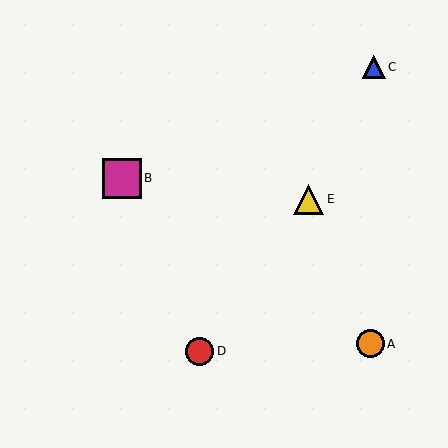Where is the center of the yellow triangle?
The center of the yellow triangle is at (308, 199).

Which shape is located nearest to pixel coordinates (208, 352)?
The red circle (labeled D) at (200, 351) is nearest to that location.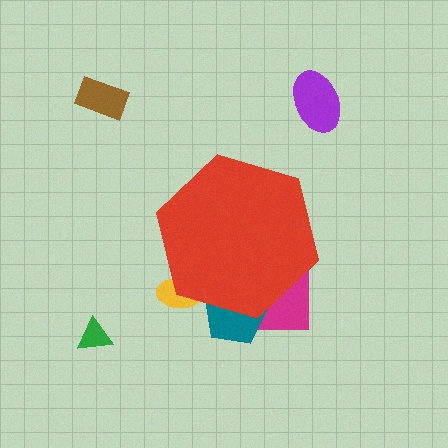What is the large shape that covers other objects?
A red hexagon.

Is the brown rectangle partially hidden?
No, the brown rectangle is fully visible.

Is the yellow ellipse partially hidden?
Yes, the yellow ellipse is partially hidden behind the red hexagon.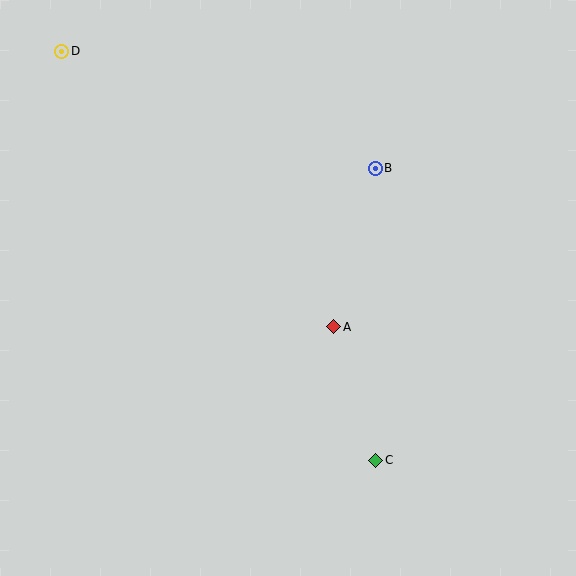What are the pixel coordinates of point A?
Point A is at (334, 327).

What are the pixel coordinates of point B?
Point B is at (375, 168).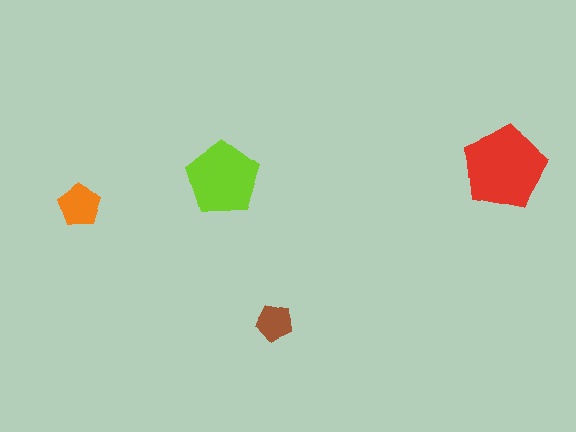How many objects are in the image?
There are 4 objects in the image.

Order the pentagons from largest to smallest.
the red one, the lime one, the orange one, the brown one.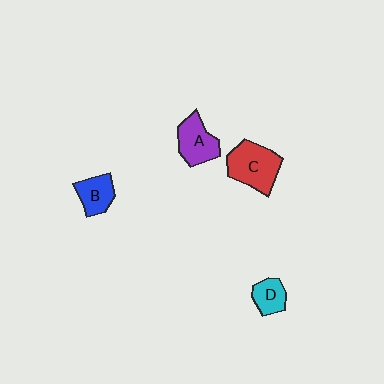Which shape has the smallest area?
Shape D (cyan).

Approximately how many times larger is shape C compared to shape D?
Approximately 2.0 times.